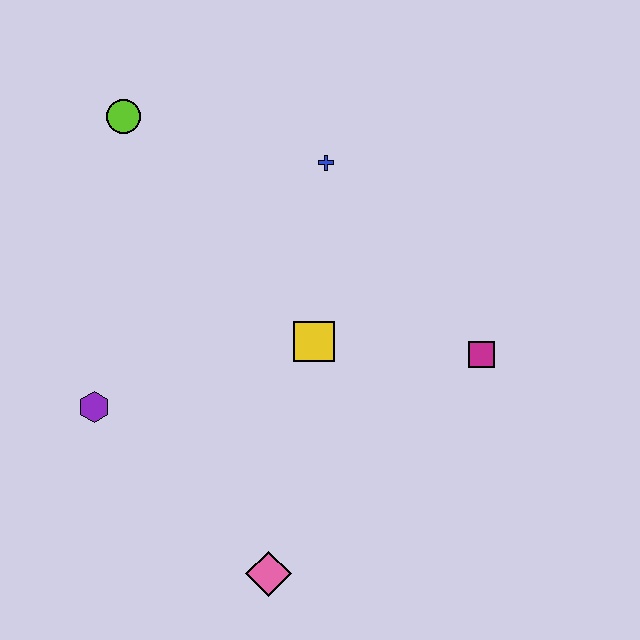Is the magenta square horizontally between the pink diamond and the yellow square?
No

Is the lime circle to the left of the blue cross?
Yes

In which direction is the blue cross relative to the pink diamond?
The blue cross is above the pink diamond.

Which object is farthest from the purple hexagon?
The magenta square is farthest from the purple hexagon.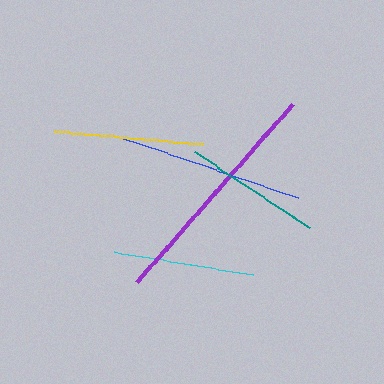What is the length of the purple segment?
The purple segment is approximately 236 pixels long.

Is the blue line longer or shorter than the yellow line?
The blue line is longer than the yellow line.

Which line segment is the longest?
The purple line is the longest at approximately 236 pixels.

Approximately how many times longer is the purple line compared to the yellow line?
The purple line is approximately 1.6 times the length of the yellow line.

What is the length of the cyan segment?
The cyan segment is approximately 141 pixels long.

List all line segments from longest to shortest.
From longest to shortest: purple, blue, yellow, cyan, teal.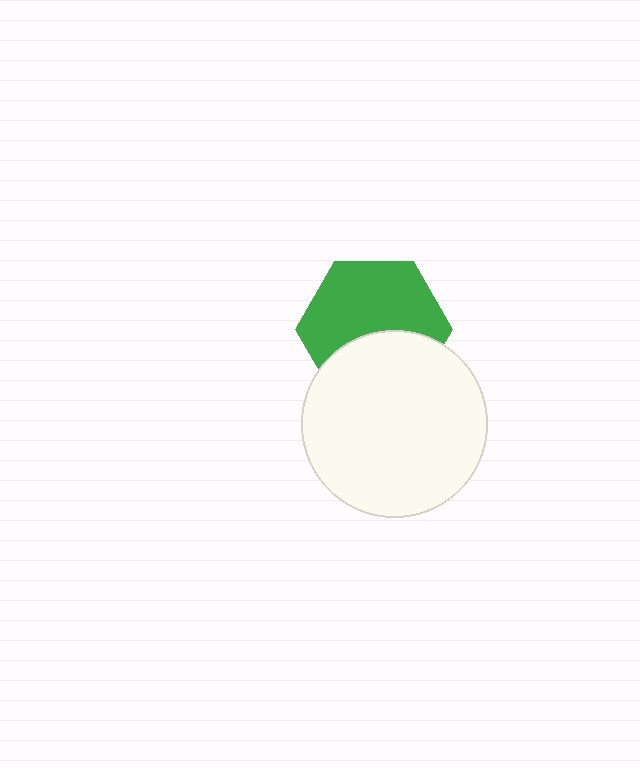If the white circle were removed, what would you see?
You would see the complete green hexagon.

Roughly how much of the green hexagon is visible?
About half of it is visible (roughly 61%).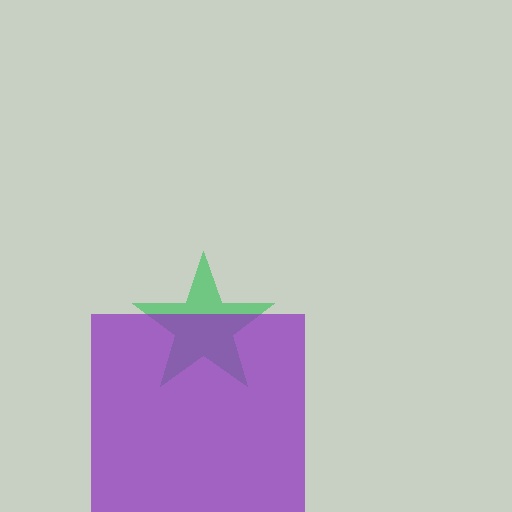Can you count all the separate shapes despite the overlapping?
Yes, there are 2 separate shapes.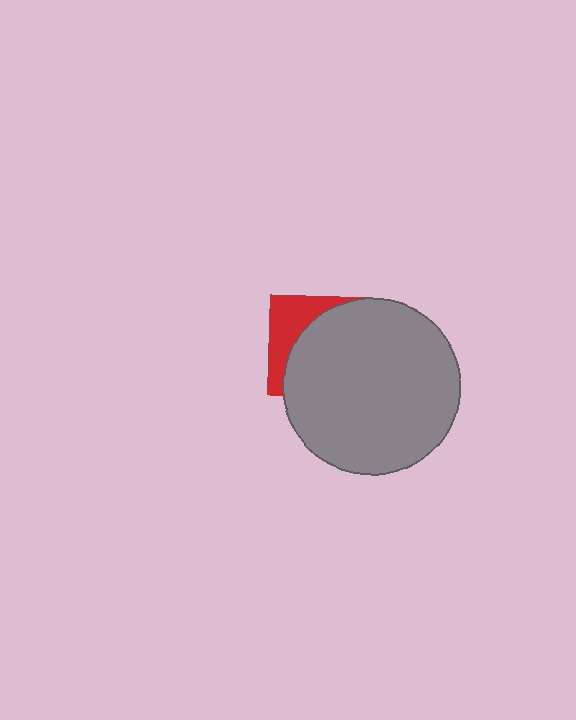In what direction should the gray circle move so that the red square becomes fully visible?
The gray circle should move toward the lower-right. That is the shortest direction to clear the overlap and leave the red square fully visible.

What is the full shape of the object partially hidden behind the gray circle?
The partially hidden object is a red square.